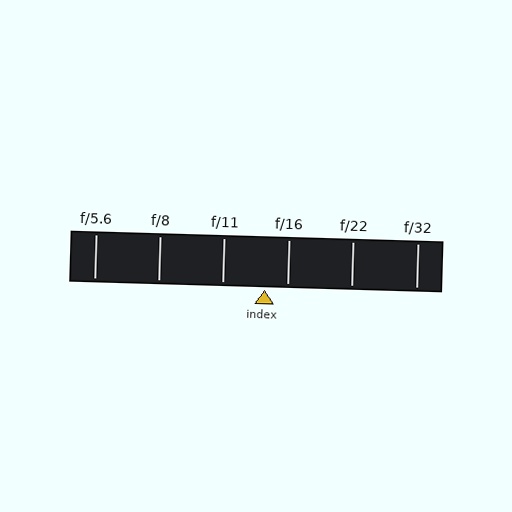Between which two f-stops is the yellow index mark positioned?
The index mark is between f/11 and f/16.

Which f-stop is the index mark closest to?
The index mark is closest to f/16.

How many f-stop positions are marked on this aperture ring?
There are 6 f-stop positions marked.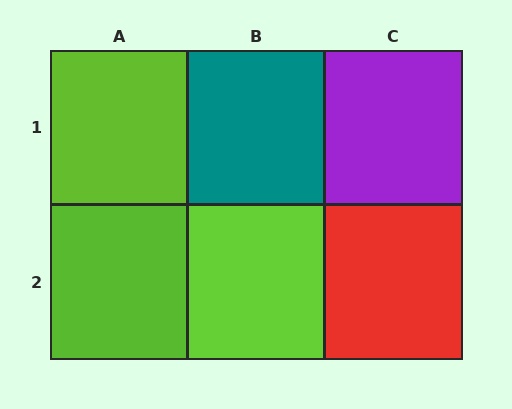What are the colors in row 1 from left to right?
Lime, teal, purple.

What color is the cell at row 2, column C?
Red.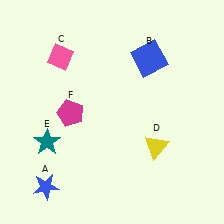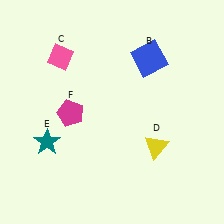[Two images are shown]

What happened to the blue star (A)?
The blue star (A) was removed in Image 2. It was in the bottom-left area of Image 1.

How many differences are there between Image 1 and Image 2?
There is 1 difference between the two images.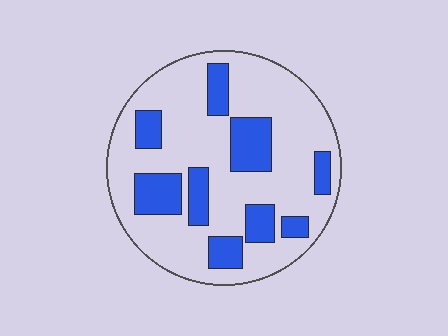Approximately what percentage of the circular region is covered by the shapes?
Approximately 25%.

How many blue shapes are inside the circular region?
9.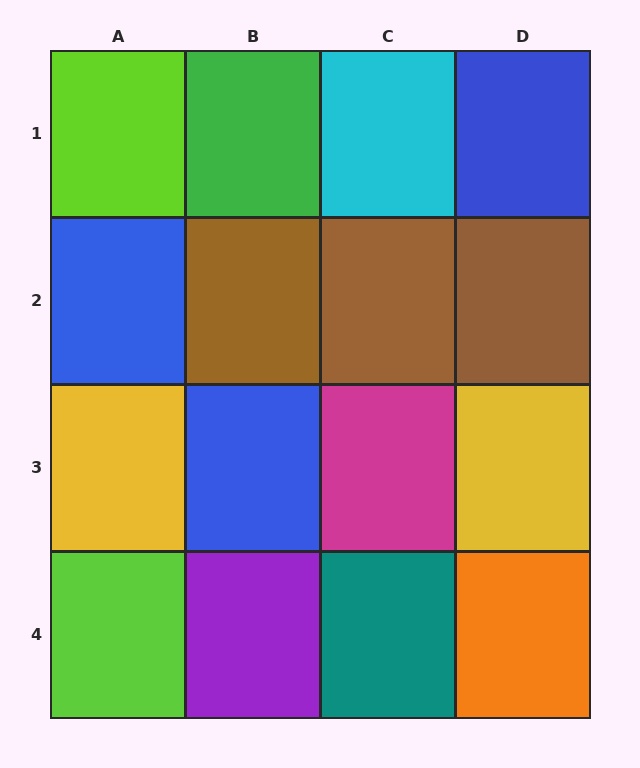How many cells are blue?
3 cells are blue.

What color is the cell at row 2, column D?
Brown.